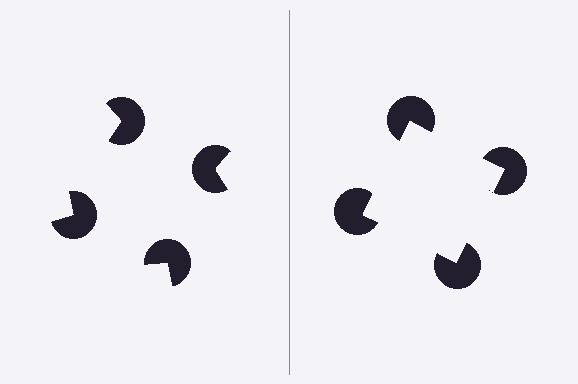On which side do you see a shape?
An illusory square appears on the right side. On the left side the wedge cuts are rotated, so no coherent shape forms.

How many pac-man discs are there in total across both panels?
8 — 4 on each side.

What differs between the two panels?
The pac-man discs are positioned identically on both sides; only the wedge orientations differ. On the right they align to a square; on the left they are misaligned.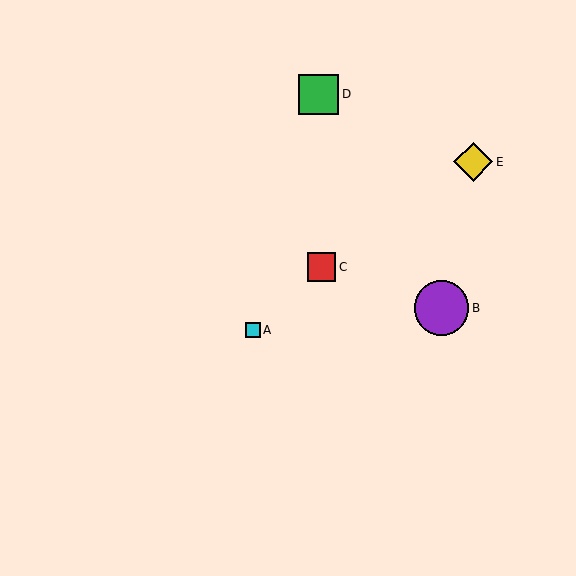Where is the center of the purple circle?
The center of the purple circle is at (441, 308).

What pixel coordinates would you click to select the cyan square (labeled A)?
Click at (253, 330) to select the cyan square A.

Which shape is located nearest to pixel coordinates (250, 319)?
The cyan square (labeled A) at (253, 330) is nearest to that location.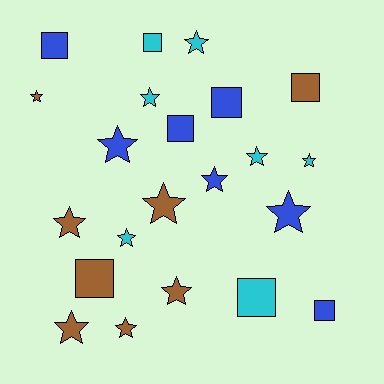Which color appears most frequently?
Brown, with 8 objects.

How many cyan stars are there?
There are 5 cyan stars.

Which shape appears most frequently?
Star, with 14 objects.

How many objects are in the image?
There are 22 objects.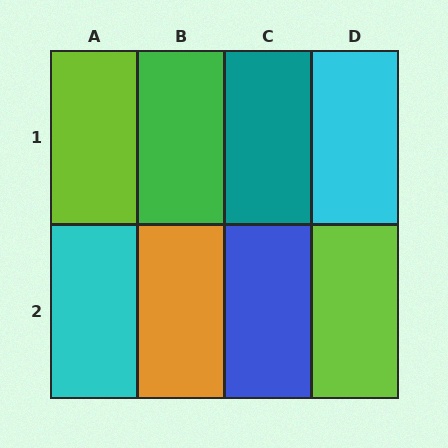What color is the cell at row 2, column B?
Orange.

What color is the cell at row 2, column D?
Lime.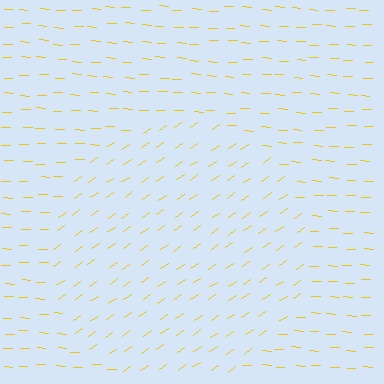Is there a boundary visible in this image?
Yes, there is a texture boundary formed by a change in line orientation.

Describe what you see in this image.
The image is filled with small yellow line segments. A circle region in the image has lines oriented differently from the surrounding lines, creating a visible texture boundary.